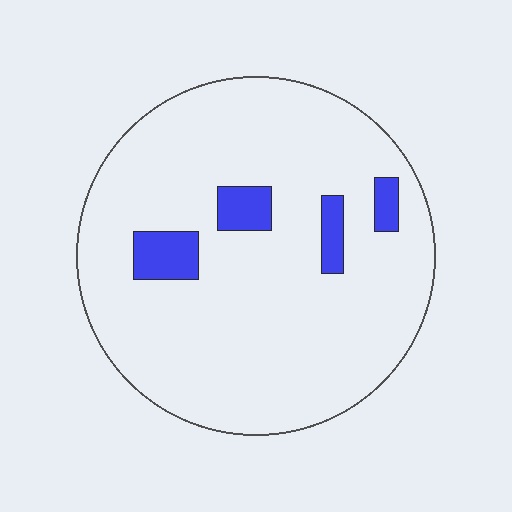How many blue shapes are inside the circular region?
4.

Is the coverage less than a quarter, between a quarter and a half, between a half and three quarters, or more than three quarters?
Less than a quarter.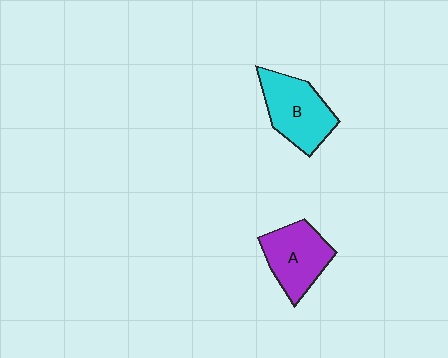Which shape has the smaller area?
Shape A (purple).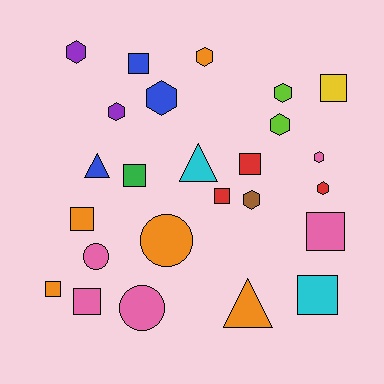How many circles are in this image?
There are 3 circles.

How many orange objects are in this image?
There are 5 orange objects.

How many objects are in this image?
There are 25 objects.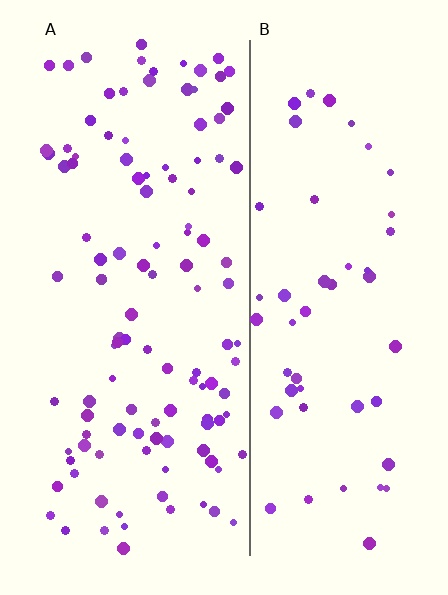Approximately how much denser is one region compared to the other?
Approximately 2.2× — region A over region B.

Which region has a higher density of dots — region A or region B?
A (the left).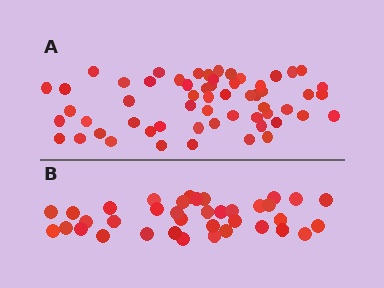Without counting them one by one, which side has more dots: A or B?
Region A (the top region) has more dots.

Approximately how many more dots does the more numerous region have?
Region A has approximately 20 more dots than region B.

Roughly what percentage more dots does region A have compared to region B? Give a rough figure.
About 55% more.